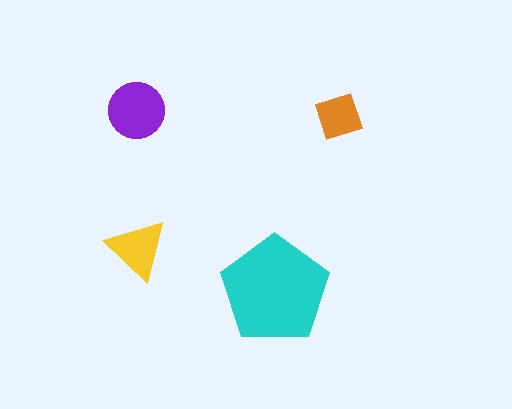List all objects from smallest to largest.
The orange diamond, the yellow triangle, the purple circle, the cyan pentagon.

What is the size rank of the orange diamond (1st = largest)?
4th.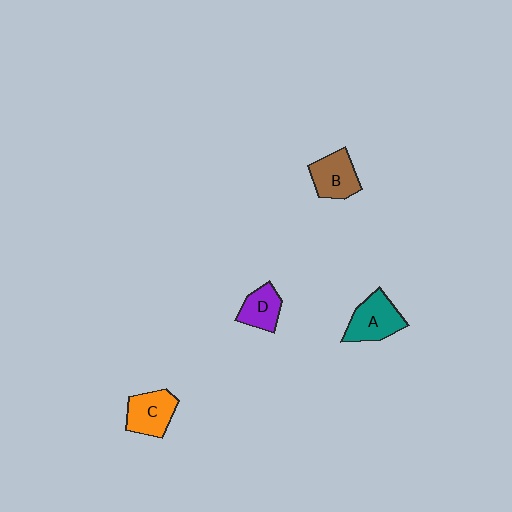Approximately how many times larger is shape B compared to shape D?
Approximately 1.2 times.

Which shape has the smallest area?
Shape D (purple).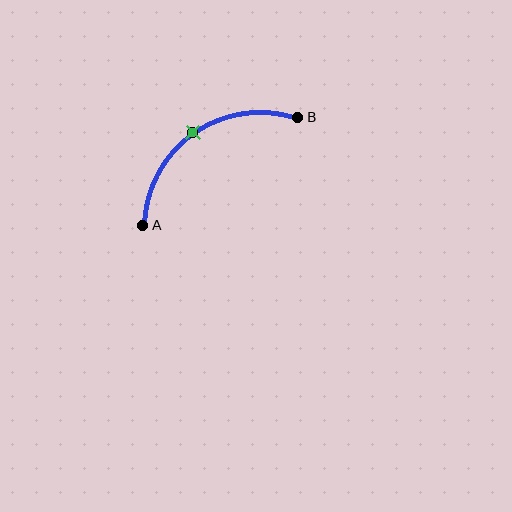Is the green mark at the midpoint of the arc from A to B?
Yes. The green mark lies on the arc at equal arc-length from both A and B — it is the arc midpoint.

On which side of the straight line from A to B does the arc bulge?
The arc bulges above and to the left of the straight line connecting A and B.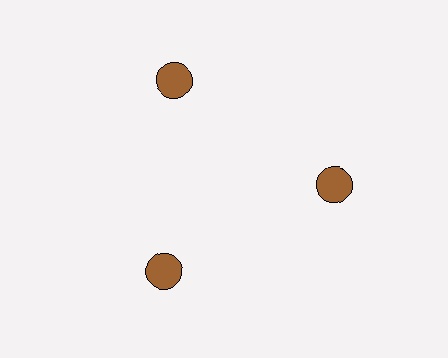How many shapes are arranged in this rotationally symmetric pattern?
There are 3 shapes, arranged in 3 groups of 1.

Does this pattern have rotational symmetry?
Yes, this pattern has 3-fold rotational symmetry. It looks the same after rotating 120 degrees around the center.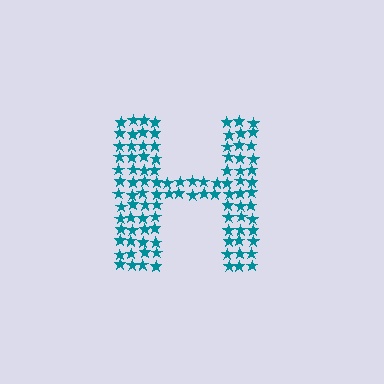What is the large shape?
The large shape is the letter H.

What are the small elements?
The small elements are stars.